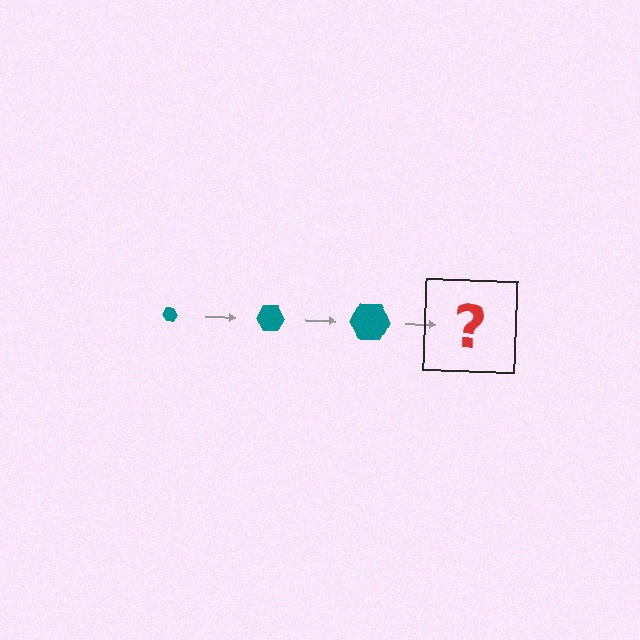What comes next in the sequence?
The next element should be a teal hexagon, larger than the previous one.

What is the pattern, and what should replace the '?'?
The pattern is that the hexagon gets progressively larger each step. The '?' should be a teal hexagon, larger than the previous one.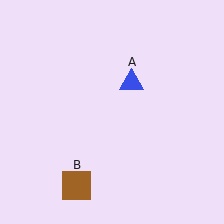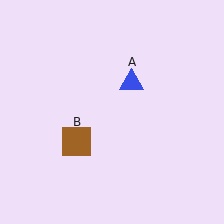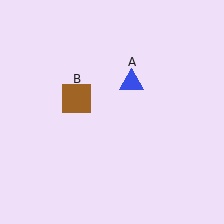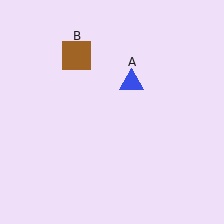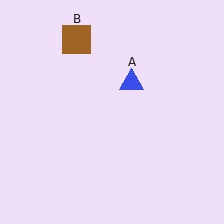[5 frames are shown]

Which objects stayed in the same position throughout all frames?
Blue triangle (object A) remained stationary.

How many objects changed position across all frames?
1 object changed position: brown square (object B).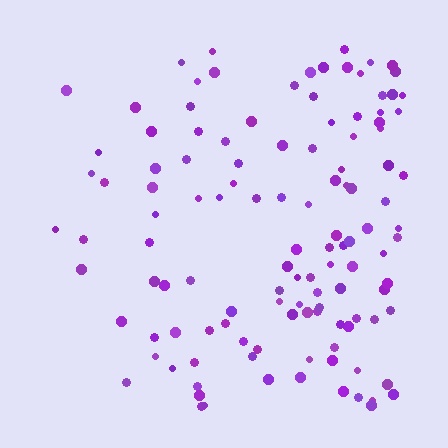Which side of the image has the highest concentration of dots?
The right.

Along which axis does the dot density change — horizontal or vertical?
Horizontal.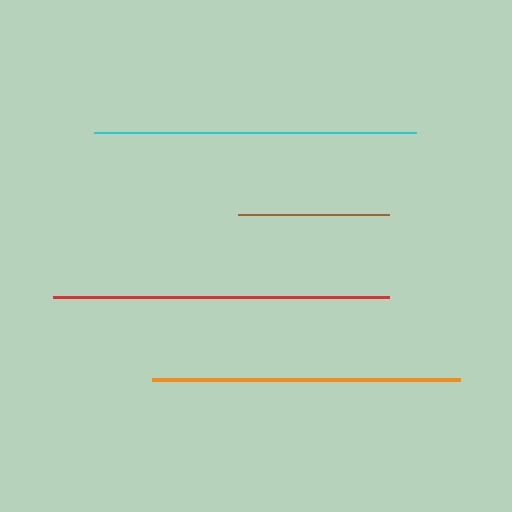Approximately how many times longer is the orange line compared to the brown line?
The orange line is approximately 2.0 times the length of the brown line.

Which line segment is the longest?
The red line is the longest at approximately 336 pixels.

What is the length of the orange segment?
The orange segment is approximately 308 pixels long.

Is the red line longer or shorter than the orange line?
The red line is longer than the orange line.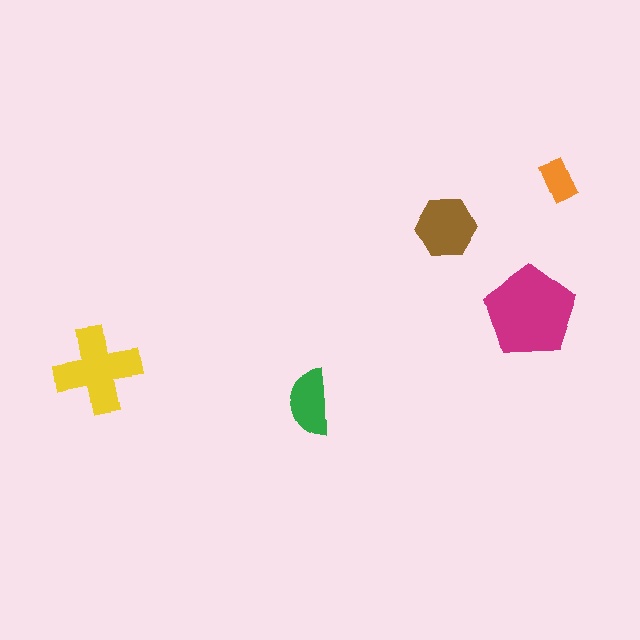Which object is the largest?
The magenta pentagon.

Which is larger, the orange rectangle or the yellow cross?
The yellow cross.